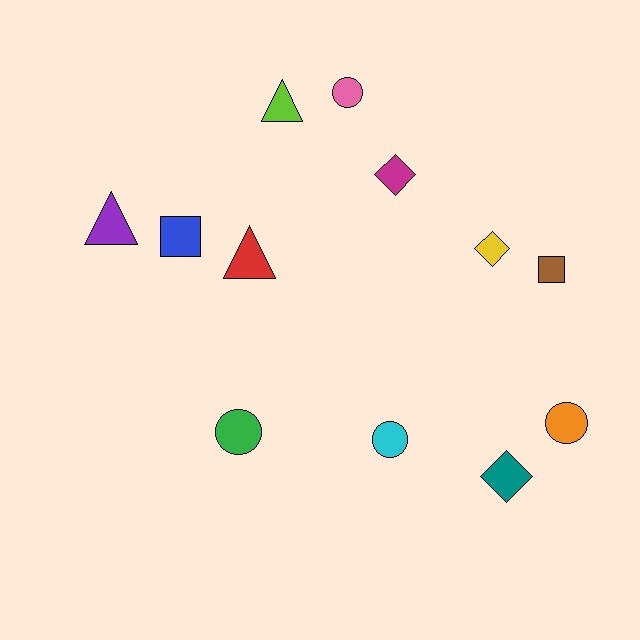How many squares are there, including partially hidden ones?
There are 2 squares.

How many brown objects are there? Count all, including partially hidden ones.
There is 1 brown object.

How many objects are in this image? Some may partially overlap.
There are 12 objects.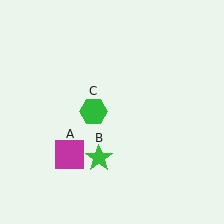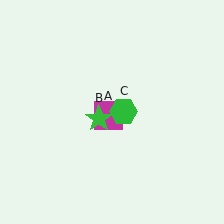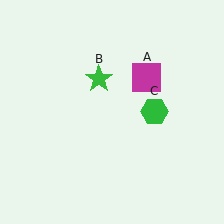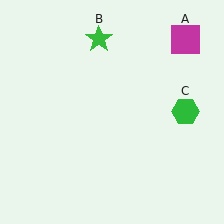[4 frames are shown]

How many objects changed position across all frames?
3 objects changed position: magenta square (object A), green star (object B), green hexagon (object C).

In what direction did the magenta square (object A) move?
The magenta square (object A) moved up and to the right.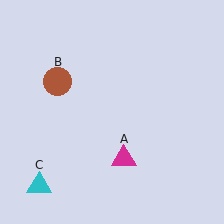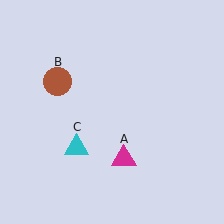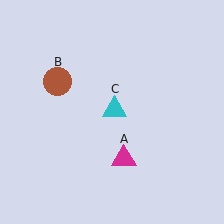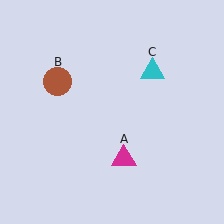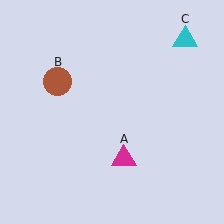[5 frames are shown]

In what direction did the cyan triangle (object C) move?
The cyan triangle (object C) moved up and to the right.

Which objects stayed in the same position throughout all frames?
Magenta triangle (object A) and brown circle (object B) remained stationary.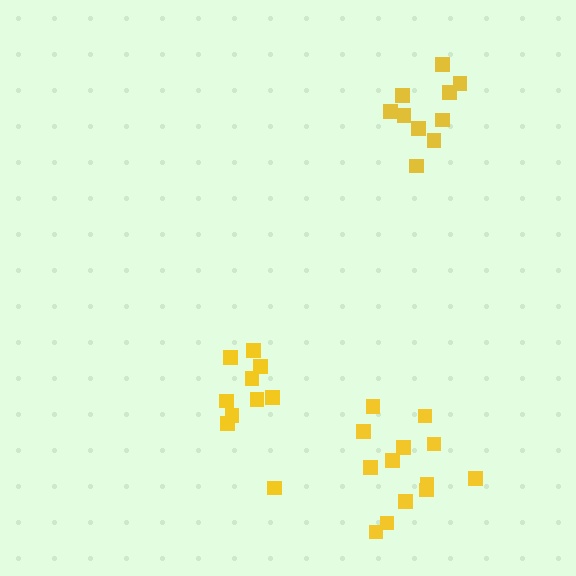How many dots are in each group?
Group 1: 10 dots, Group 2: 14 dots, Group 3: 10 dots (34 total).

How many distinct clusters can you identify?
There are 3 distinct clusters.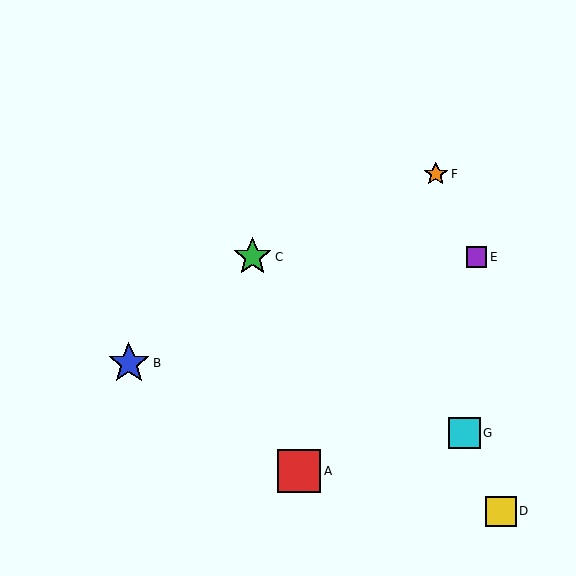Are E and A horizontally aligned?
No, E is at y≈257 and A is at y≈471.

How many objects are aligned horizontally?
2 objects (C, E) are aligned horizontally.